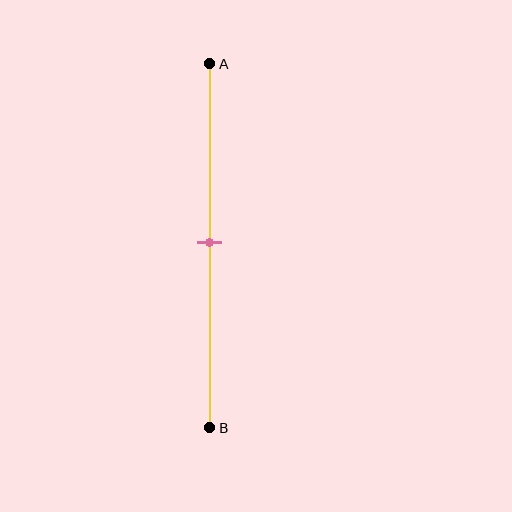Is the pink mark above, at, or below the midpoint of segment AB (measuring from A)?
The pink mark is approximately at the midpoint of segment AB.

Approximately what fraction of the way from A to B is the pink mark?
The pink mark is approximately 50% of the way from A to B.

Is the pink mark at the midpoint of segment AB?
Yes, the mark is approximately at the midpoint.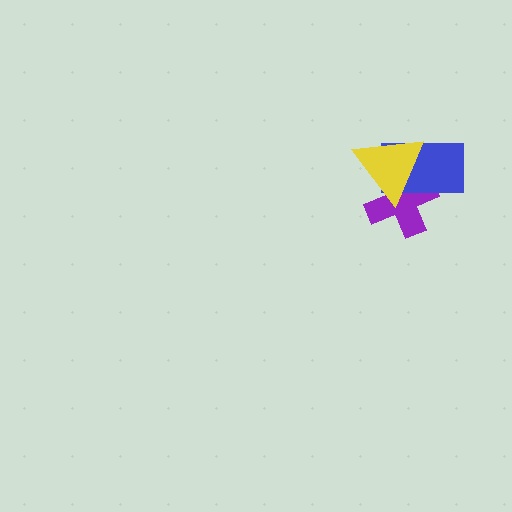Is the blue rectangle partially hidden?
Yes, it is partially covered by another shape.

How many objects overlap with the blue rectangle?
2 objects overlap with the blue rectangle.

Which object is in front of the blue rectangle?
The yellow triangle is in front of the blue rectangle.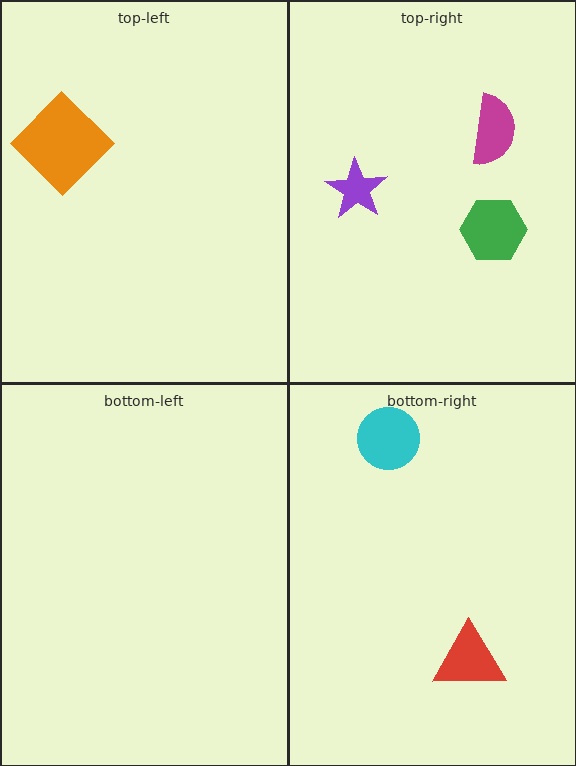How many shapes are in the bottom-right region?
2.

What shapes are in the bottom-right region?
The red triangle, the cyan circle.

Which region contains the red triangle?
The bottom-right region.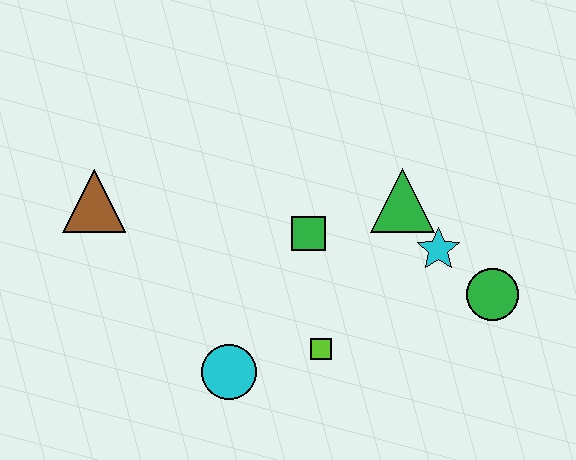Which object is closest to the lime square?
The cyan circle is closest to the lime square.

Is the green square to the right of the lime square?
No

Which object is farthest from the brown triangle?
The green circle is farthest from the brown triangle.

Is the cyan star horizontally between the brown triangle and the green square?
No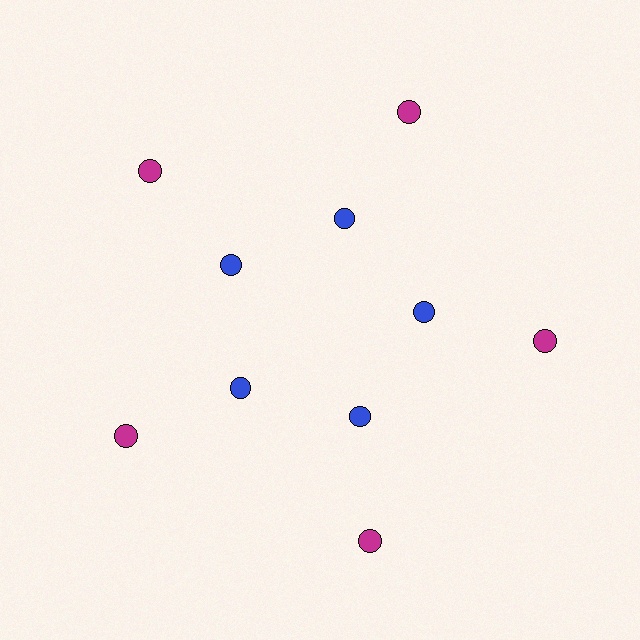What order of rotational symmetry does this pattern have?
This pattern has 5-fold rotational symmetry.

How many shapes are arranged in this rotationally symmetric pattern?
There are 10 shapes, arranged in 5 groups of 2.